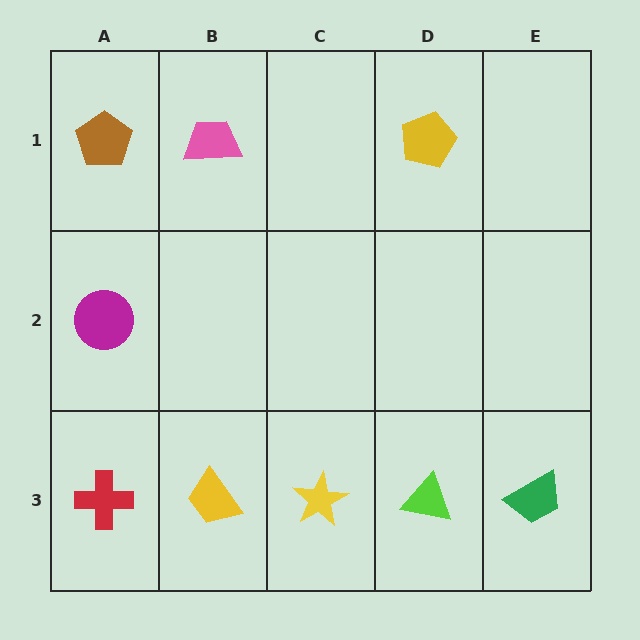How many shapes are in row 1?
3 shapes.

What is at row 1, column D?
A yellow pentagon.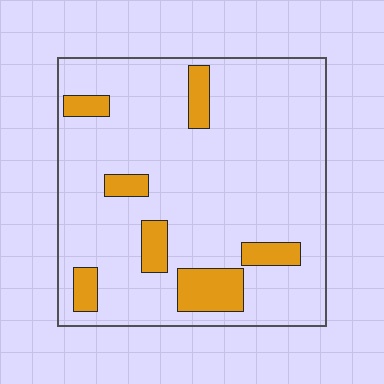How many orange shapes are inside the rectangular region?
7.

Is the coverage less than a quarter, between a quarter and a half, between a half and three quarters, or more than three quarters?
Less than a quarter.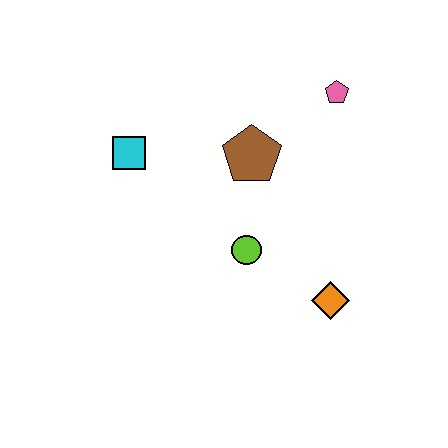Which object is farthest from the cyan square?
The orange diamond is farthest from the cyan square.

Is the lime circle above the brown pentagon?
No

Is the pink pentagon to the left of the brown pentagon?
No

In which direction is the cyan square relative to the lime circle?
The cyan square is to the left of the lime circle.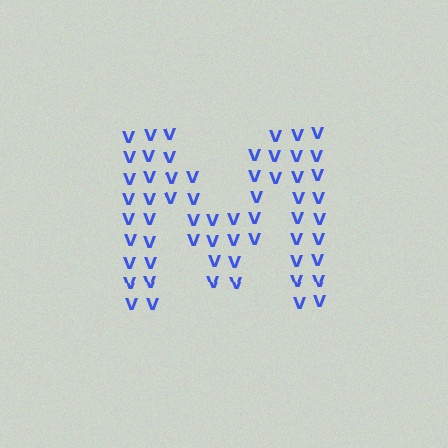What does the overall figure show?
The overall figure shows the letter M.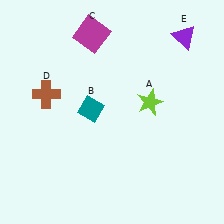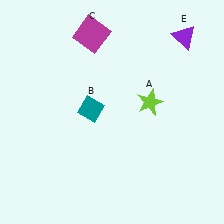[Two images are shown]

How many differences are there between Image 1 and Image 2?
There is 1 difference between the two images.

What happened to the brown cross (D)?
The brown cross (D) was removed in Image 2. It was in the top-left area of Image 1.